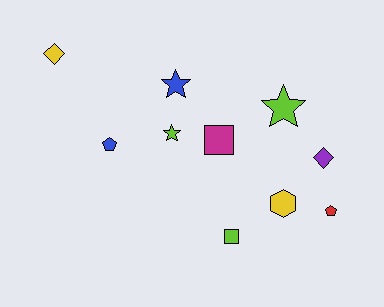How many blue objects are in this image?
There are 2 blue objects.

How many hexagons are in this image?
There is 1 hexagon.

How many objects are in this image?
There are 10 objects.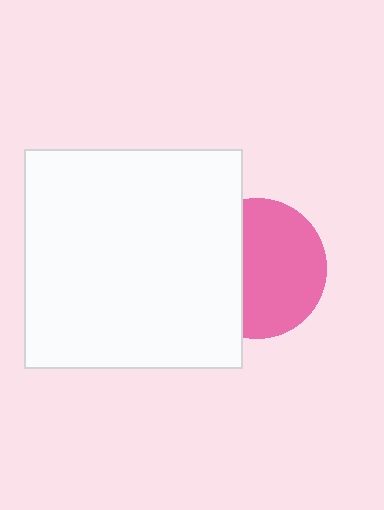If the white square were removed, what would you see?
You would see the complete pink circle.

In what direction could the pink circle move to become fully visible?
The pink circle could move right. That would shift it out from behind the white square entirely.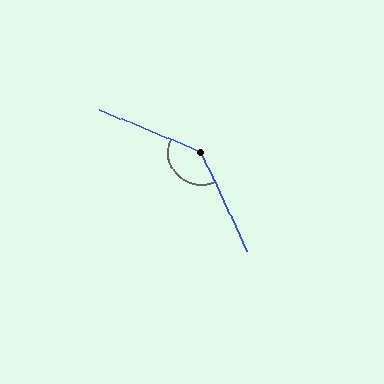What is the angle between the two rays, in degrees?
Approximately 138 degrees.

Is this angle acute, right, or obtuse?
It is obtuse.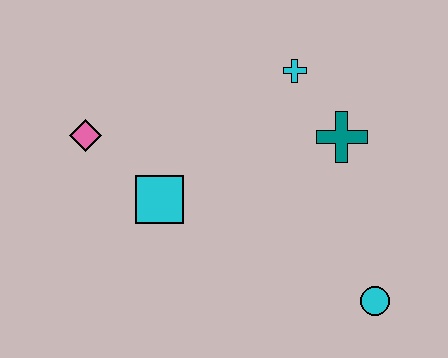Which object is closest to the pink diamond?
The cyan square is closest to the pink diamond.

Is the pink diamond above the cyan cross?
No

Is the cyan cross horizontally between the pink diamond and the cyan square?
No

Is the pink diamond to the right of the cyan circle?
No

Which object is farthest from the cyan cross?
The cyan circle is farthest from the cyan cross.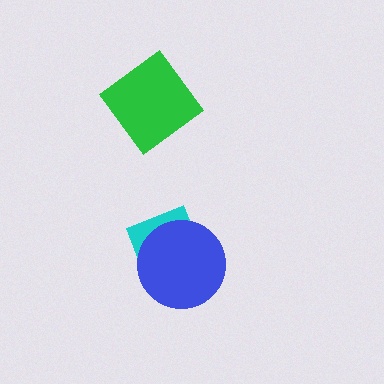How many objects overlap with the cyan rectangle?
1 object overlaps with the cyan rectangle.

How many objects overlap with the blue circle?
1 object overlaps with the blue circle.